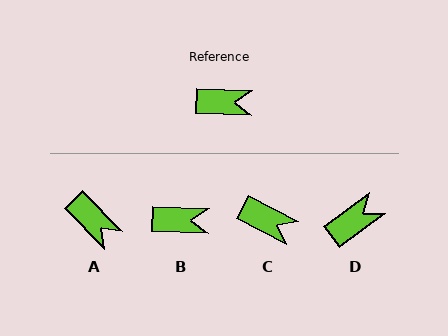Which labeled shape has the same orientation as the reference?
B.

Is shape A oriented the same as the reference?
No, it is off by about 44 degrees.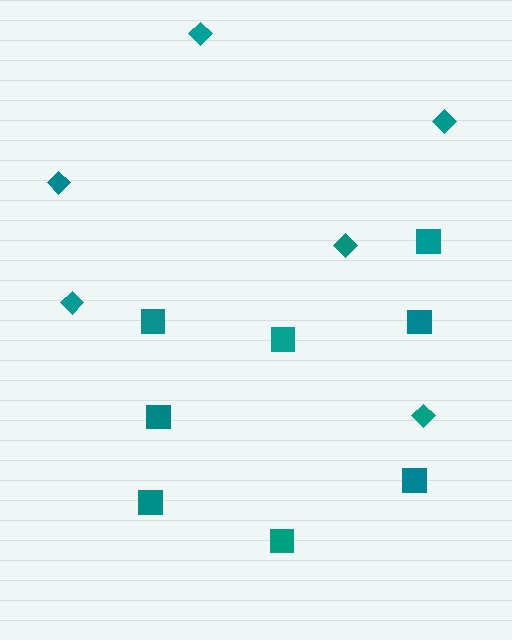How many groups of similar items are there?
There are 2 groups: one group of squares (8) and one group of diamonds (6).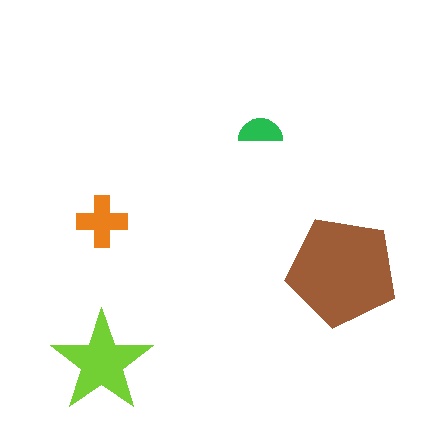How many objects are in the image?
There are 4 objects in the image.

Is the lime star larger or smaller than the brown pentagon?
Smaller.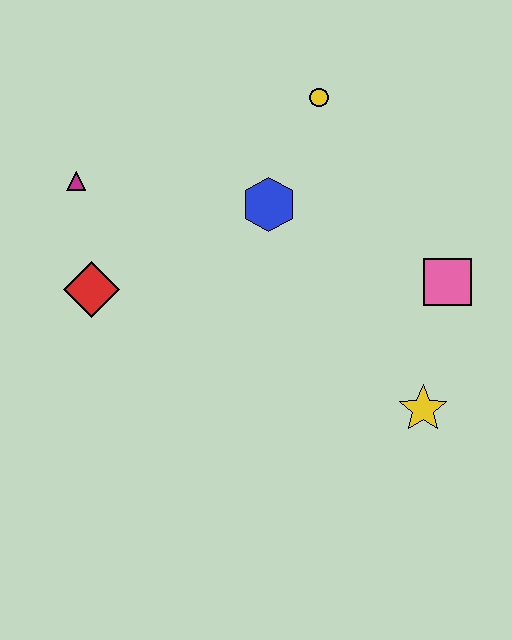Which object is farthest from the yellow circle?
The yellow star is farthest from the yellow circle.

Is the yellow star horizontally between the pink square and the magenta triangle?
Yes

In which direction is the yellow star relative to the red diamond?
The yellow star is to the right of the red diamond.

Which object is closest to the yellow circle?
The blue hexagon is closest to the yellow circle.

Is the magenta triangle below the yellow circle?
Yes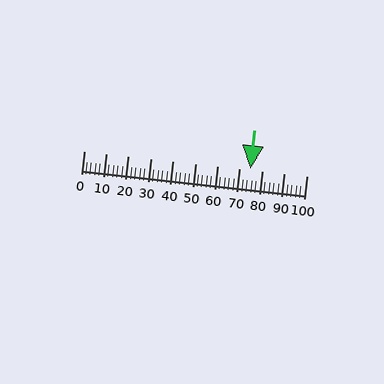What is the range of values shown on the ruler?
The ruler shows values from 0 to 100.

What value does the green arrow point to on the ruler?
The green arrow points to approximately 75.